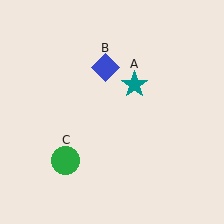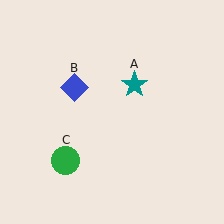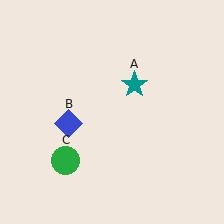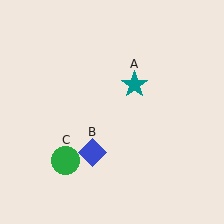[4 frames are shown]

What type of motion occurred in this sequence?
The blue diamond (object B) rotated counterclockwise around the center of the scene.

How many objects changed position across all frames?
1 object changed position: blue diamond (object B).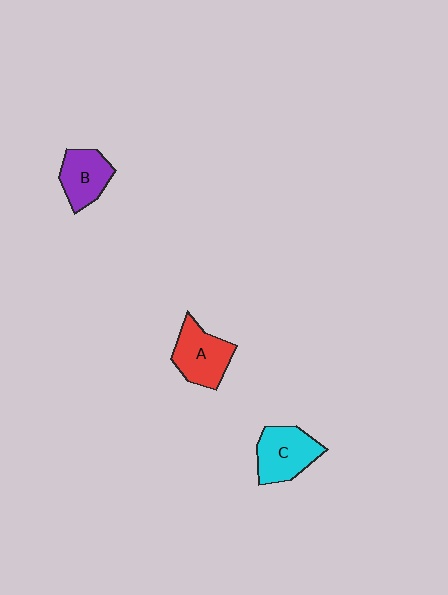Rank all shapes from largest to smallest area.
From largest to smallest: C (cyan), A (red), B (purple).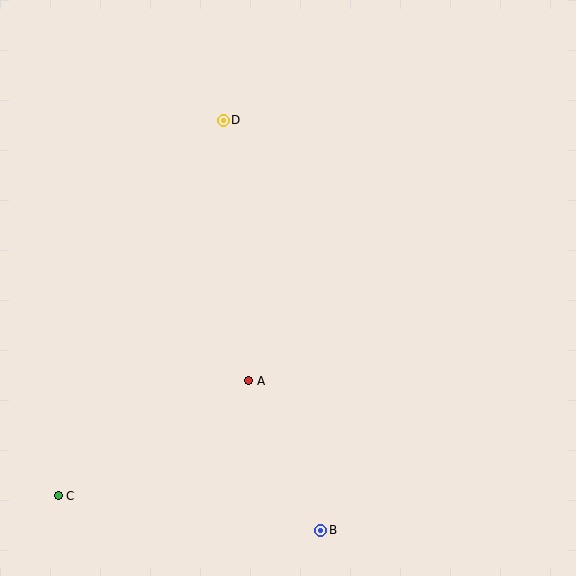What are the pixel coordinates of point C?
Point C is at (58, 496).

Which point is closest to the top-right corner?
Point D is closest to the top-right corner.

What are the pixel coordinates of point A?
Point A is at (249, 381).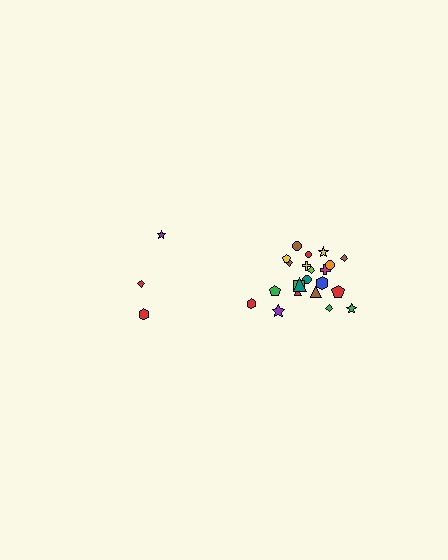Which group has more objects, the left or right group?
The right group.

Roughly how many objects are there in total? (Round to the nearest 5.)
Roughly 25 objects in total.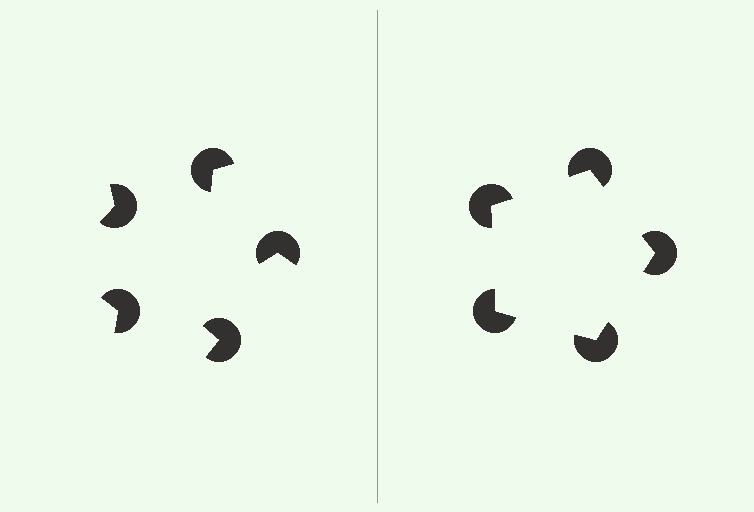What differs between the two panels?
The pac-man discs are positioned identically on both sides; only the wedge orientations differ. On the right they align to a pentagon; on the left they are misaligned.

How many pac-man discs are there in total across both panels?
10 — 5 on each side.